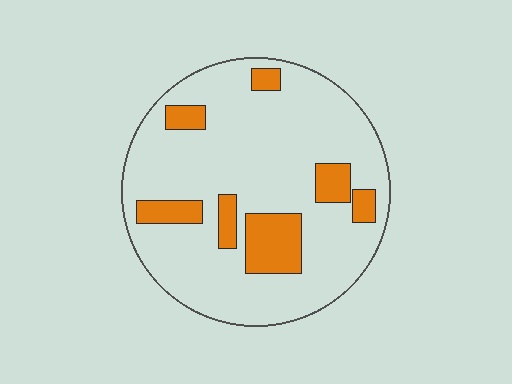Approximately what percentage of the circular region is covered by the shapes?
Approximately 20%.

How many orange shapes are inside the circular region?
7.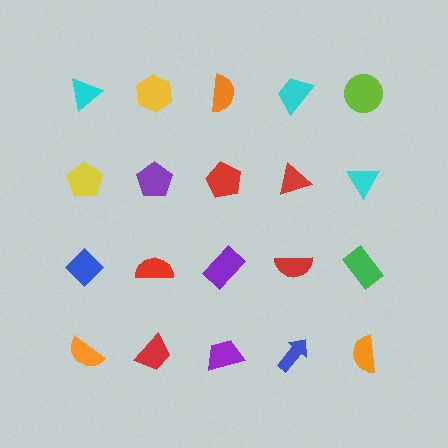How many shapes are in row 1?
5 shapes.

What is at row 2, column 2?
A purple pentagon.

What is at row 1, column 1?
A cyan triangle.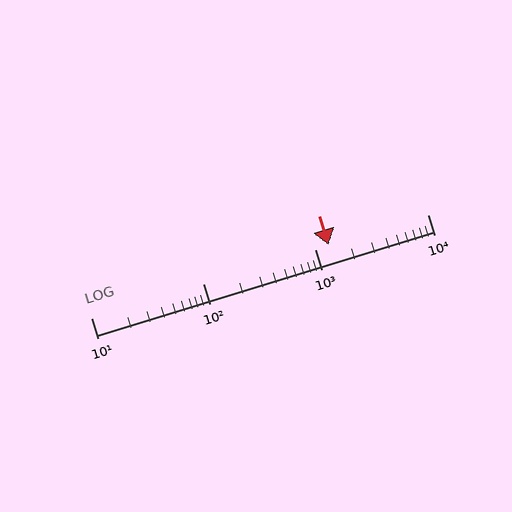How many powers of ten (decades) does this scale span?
The scale spans 3 decades, from 10 to 10000.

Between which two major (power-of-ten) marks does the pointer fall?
The pointer is between 1000 and 10000.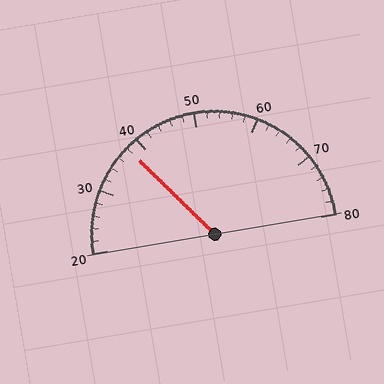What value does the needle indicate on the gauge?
The needle indicates approximately 38.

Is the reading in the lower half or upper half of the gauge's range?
The reading is in the lower half of the range (20 to 80).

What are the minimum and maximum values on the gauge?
The gauge ranges from 20 to 80.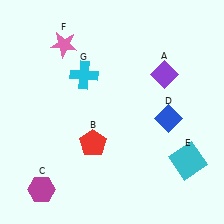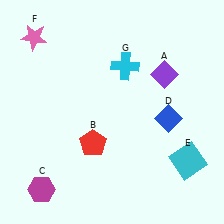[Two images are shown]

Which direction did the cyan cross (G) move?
The cyan cross (G) moved right.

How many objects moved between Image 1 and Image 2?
2 objects moved between the two images.